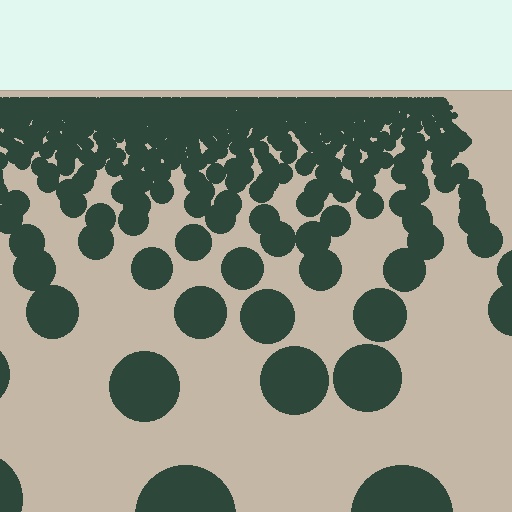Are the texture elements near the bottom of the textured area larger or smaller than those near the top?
Larger. Near the bottom, elements are closer to the viewer and appear at a bigger on-screen size.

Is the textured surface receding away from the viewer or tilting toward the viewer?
The surface is receding away from the viewer. Texture elements get smaller and denser toward the top.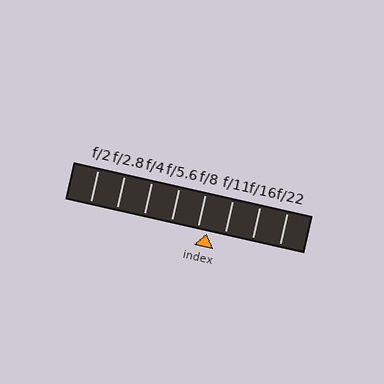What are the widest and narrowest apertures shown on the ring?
The widest aperture shown is f/2 and the narrowest is f/22.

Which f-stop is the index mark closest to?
The index mark is closest to f/8.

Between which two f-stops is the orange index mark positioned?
The index mark is between f/8 and f/11.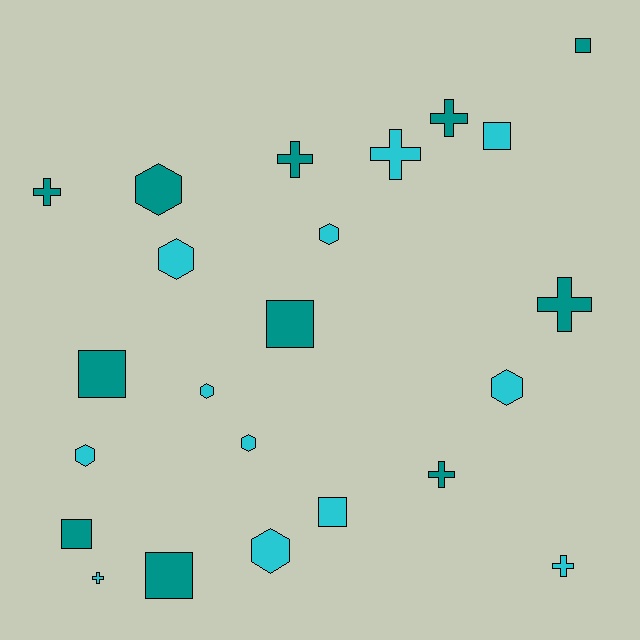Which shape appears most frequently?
Hexagon, with 8 objects.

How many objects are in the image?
There are 23 objects.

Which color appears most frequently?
Cyan, with 12 objects.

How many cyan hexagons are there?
There are 7 cyan hexagons.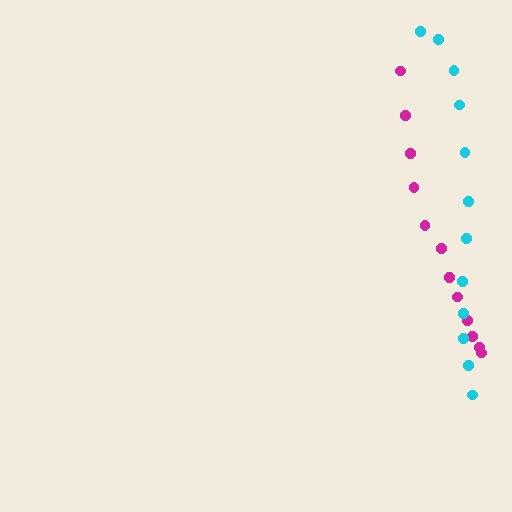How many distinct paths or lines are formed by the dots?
There are 2 distinct paths.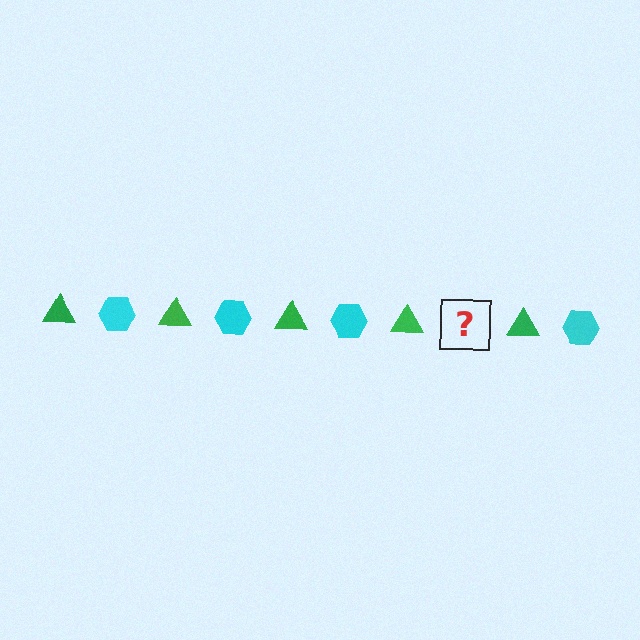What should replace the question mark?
The question mark should be replaced with a cyan hexagon.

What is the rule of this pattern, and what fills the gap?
The rule is that the pattern alternates between green triangle and cyan hexagon. The gap should be filled with a cyan hexagon.